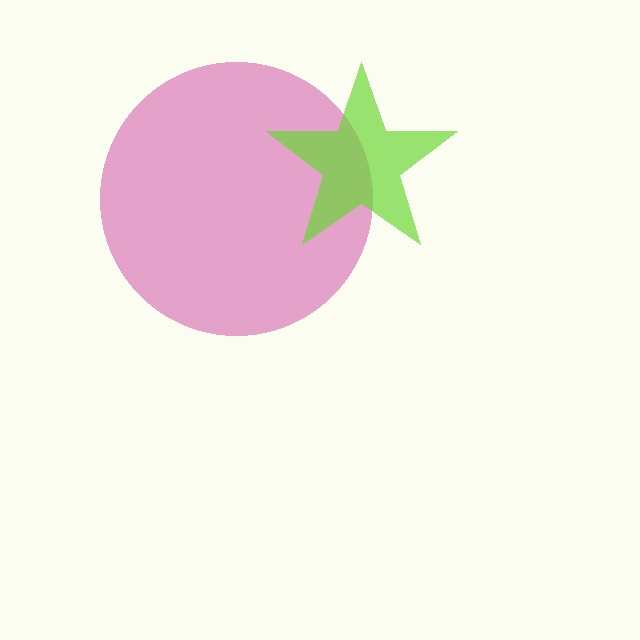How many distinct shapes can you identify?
There are 2 distinct shapes: a magenta circle, a lime star.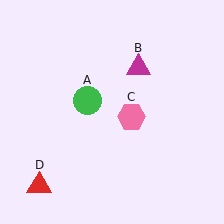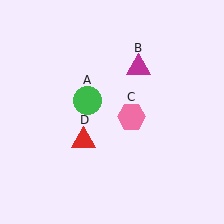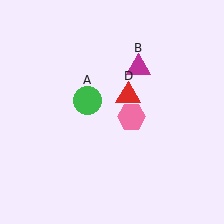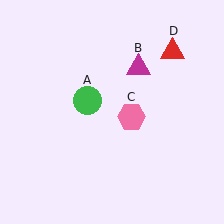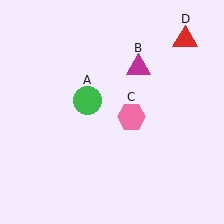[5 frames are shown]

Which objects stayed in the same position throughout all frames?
Green circle (object A) and magenta triangle (object B) and pink hexagon (object C) remained stationary.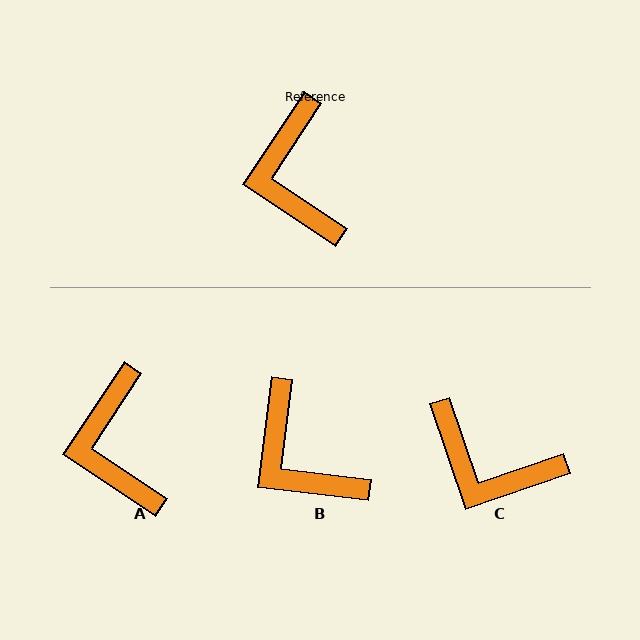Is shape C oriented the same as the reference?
No, it is off by about 52 degrees.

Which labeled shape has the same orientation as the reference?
A.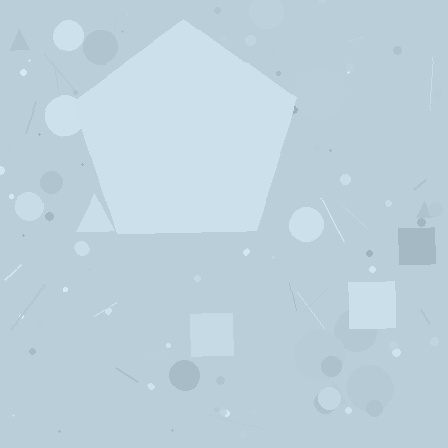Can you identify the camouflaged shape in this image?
The camouflaged shape is a pentagon.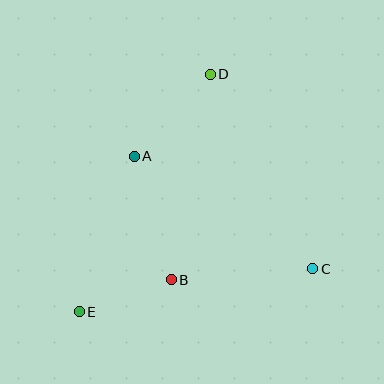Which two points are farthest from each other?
Points D and E are farthest from each other.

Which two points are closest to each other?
Points B and E are closest to each other.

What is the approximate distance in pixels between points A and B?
The distance between A and B is approximately 129 pixels.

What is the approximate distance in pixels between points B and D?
The distance between B and D is approximately 209 pixels.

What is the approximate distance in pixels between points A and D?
The distance between A and D is approximately 112 pixels.